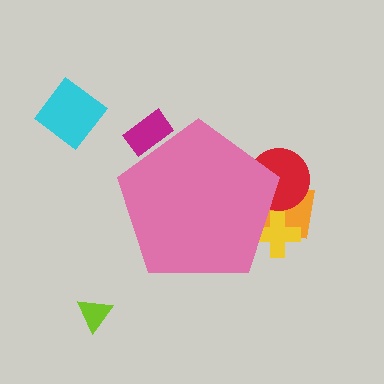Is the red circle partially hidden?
Yes, the red circle is partially hidden behind the pink pentagon.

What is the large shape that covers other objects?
A pink pentagon.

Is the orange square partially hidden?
Yes, the orange square is partially hidden behind the pink pentagon.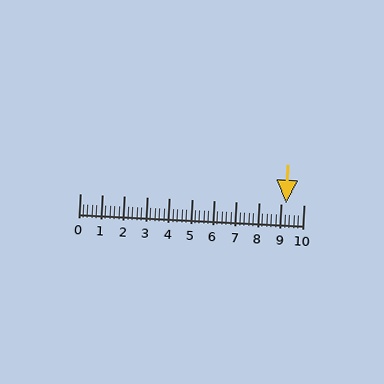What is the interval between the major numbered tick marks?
The major tick marks are spaced 1 units apart.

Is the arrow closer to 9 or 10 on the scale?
The arrow is closer to 9.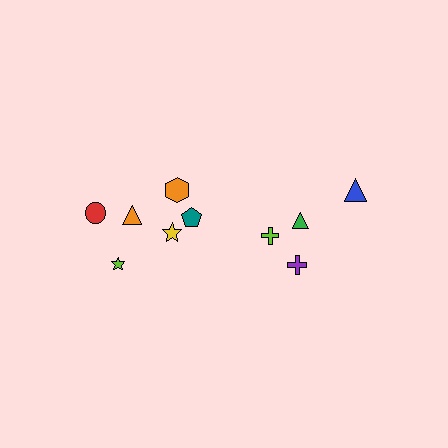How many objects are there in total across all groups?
There are 10 objects.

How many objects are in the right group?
There are 4 objects.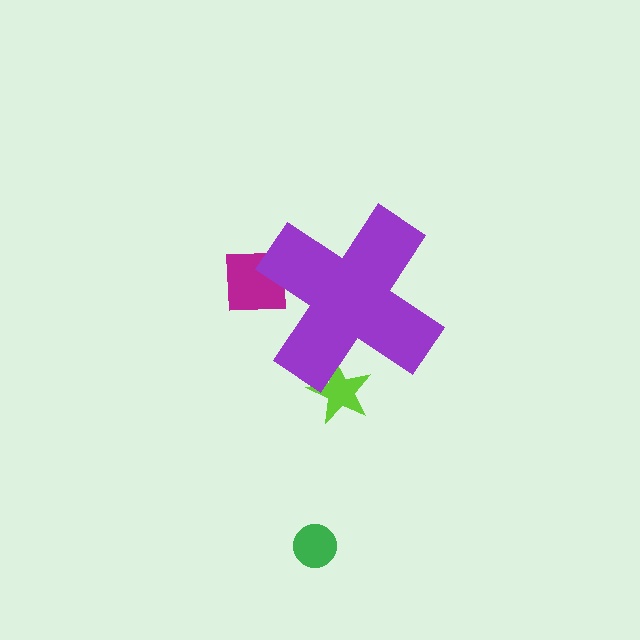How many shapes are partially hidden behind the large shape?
2 shapes are partially hidden.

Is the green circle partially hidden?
No, the green circle is fully visible.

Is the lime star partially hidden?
Yes, the lime star is partially hidden behind the purple cross.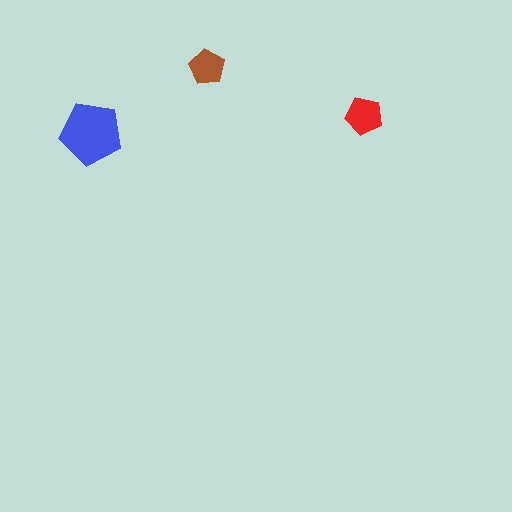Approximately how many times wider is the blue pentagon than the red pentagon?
About 1.5 times wider.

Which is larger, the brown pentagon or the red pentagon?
The red one.